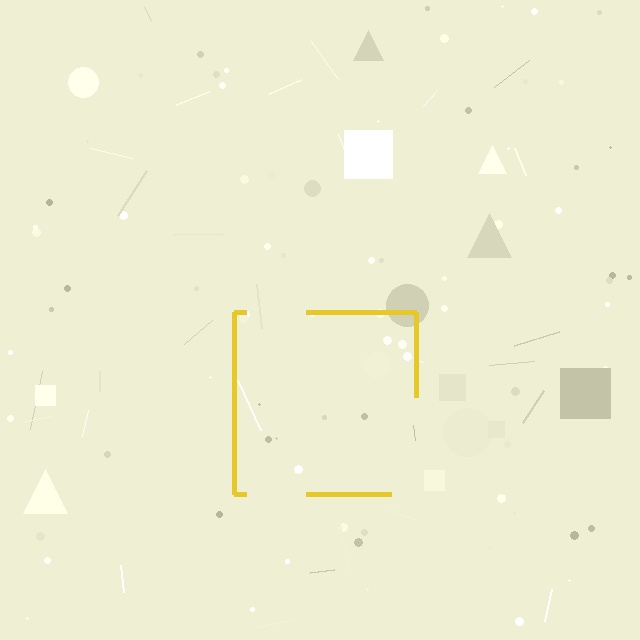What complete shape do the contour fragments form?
The contour fragments form a square.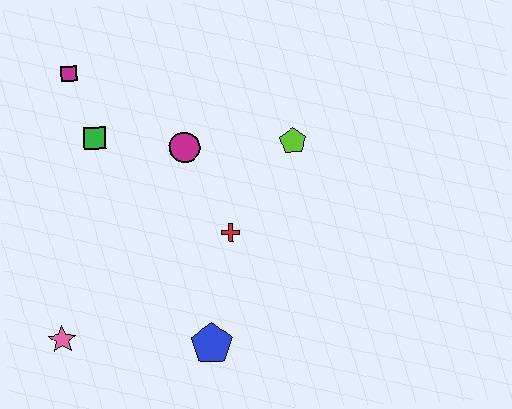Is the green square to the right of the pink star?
Yes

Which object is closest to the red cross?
The magenta circle is closest to the red cross.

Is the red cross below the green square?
Yes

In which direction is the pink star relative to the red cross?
The pink star is to the left of the red cross.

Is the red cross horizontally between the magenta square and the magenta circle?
No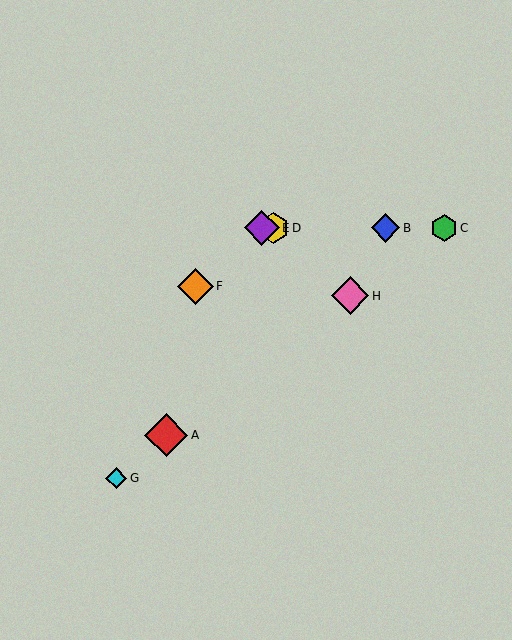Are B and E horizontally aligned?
Yes, both are at y≈228.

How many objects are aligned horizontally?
4 objects (B, C, D, E) are aligned horizontally.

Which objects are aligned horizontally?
Objects B, C, D, E are aligned horizontally.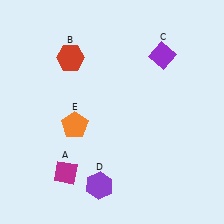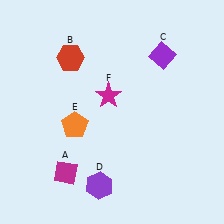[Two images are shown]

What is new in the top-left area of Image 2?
A magenta star (F) was added in the top-left area of Image 2.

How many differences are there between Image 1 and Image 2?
There is 1 difference between the two images.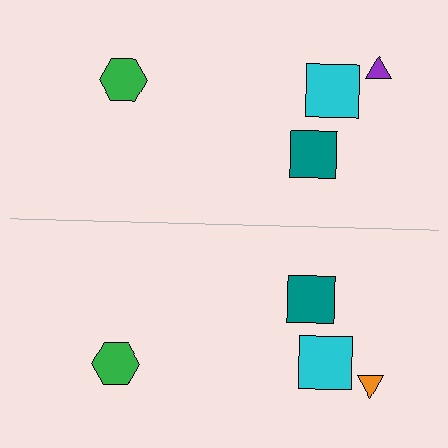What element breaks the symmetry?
The orange triangle on the bottom side breaks the symmetry — its mirror counterpart is purple.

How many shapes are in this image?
There are 8 shapes in this image.